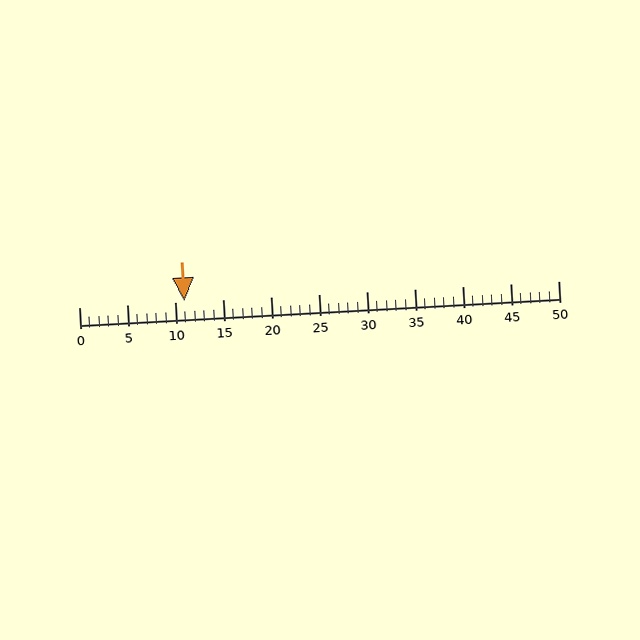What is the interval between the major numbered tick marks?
The major tick marks are spaced 5 units apart.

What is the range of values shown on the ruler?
The ruler shows values from 0 to 50.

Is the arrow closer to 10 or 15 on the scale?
The arrow is closer to 10.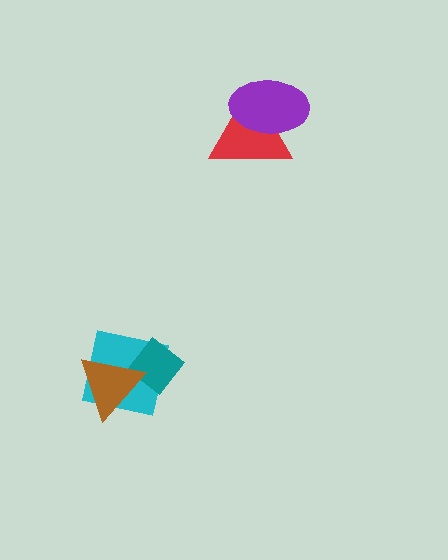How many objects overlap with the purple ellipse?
1 object overlaps with the purple ellipse.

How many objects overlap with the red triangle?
1 object overlaps with the red triangle.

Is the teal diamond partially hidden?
Yes, it is partially covered by another shape.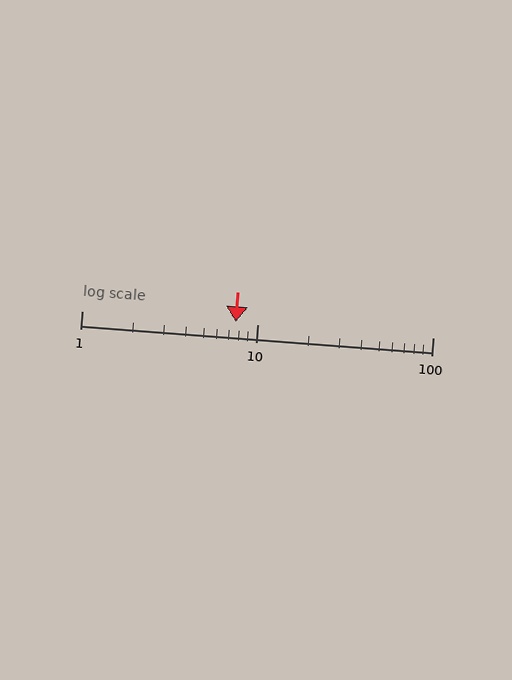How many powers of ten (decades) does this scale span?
The scale spans 2 decades, from 1 to 100.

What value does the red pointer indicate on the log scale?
The pointer indicates approximately 7.5.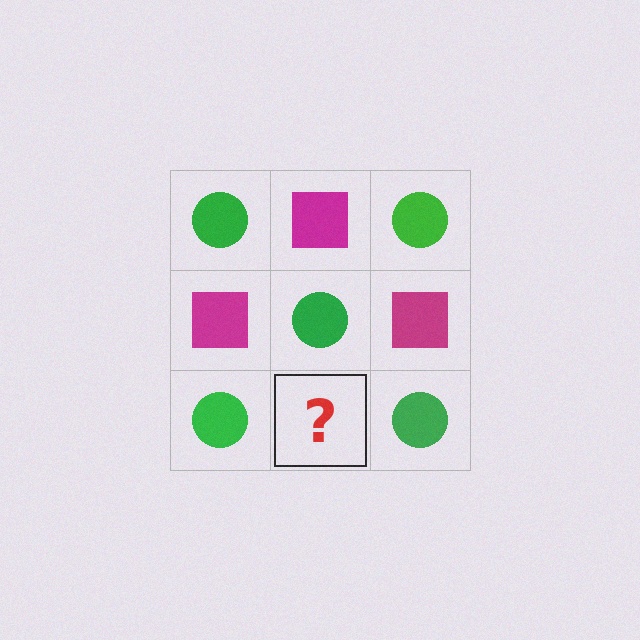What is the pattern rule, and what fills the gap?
The rule is that it alternates green circle and magenta square in a checkerboard pattern. The gap should be filled with a magenta square.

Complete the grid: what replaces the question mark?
The question mark should be replaced with a magenta square.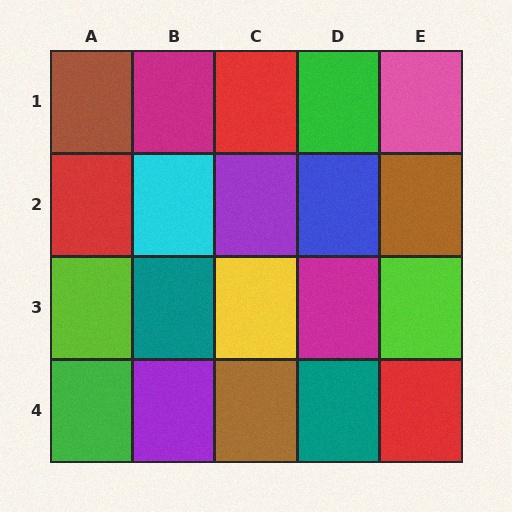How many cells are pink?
1 cell is pink.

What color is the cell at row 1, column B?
Magenta.